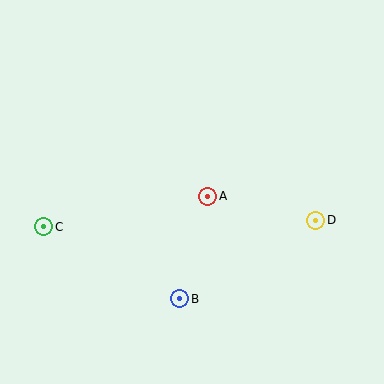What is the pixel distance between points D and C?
The distance between D and C is 272 pixels.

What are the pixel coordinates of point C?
Point C is at (44, 227).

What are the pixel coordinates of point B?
Point B is at (180, 299).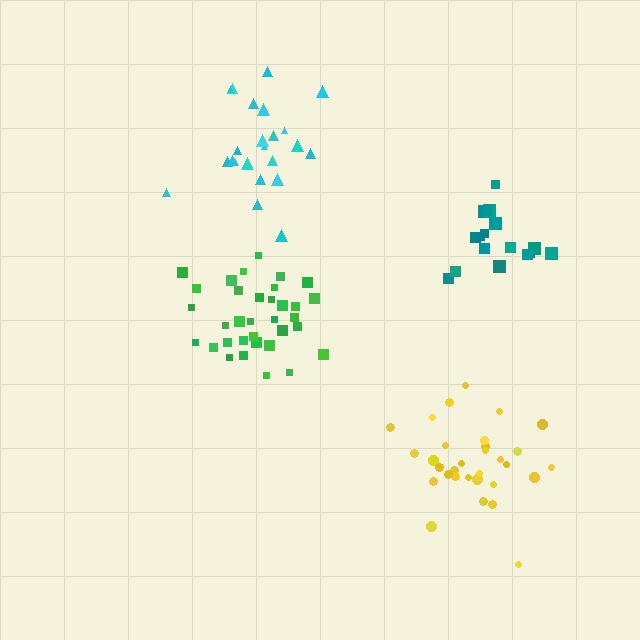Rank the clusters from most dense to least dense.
teal, green, yellow, cyan.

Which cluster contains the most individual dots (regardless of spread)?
Green (34).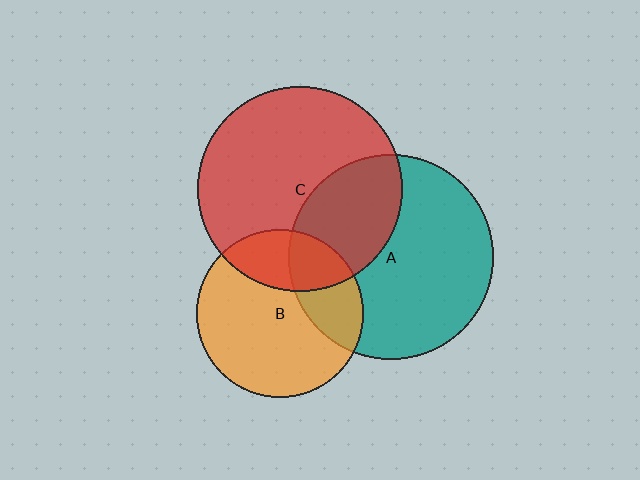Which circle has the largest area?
Circle C (red).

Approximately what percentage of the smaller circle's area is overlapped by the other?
Approximately 25%.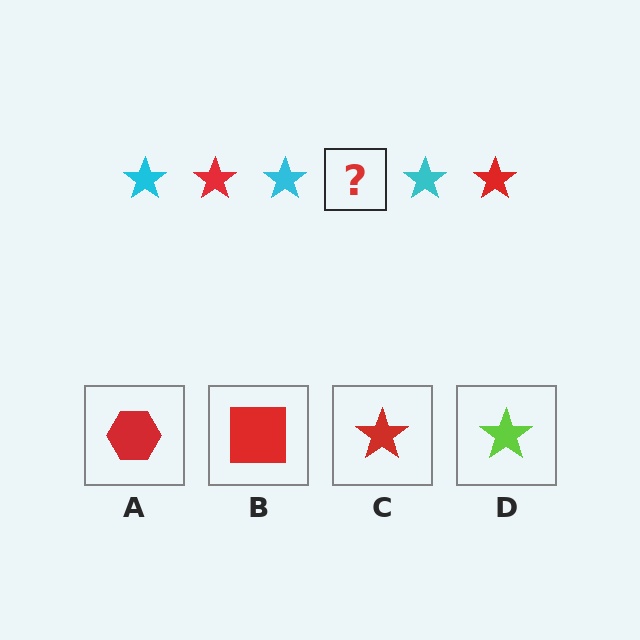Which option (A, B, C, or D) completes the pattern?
C.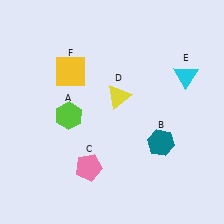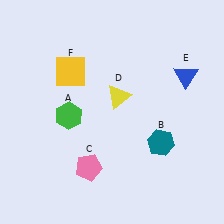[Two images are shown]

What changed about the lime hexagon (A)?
In Image 1, A is lime. In Image 2, it changed to green.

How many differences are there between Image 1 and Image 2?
There are 2 differences between the two images.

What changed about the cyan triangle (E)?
In Image 1, E is cyan. In Image 2, it changed to blue.